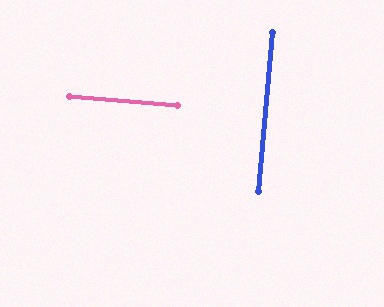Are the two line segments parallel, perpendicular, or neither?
Perpendicular — they meet at approximately 90°.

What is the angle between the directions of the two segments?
Approximately 90 degrees.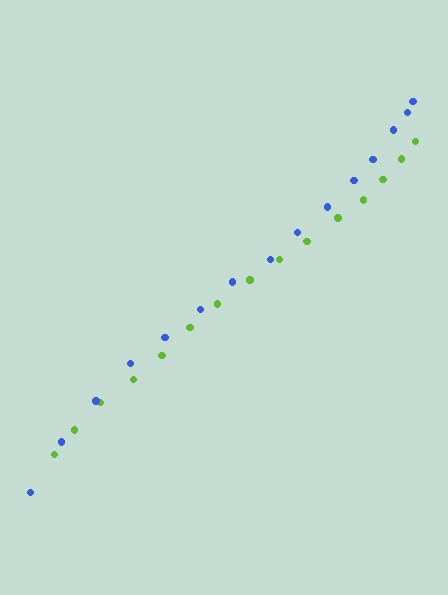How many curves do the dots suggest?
There are 2 distinct paths.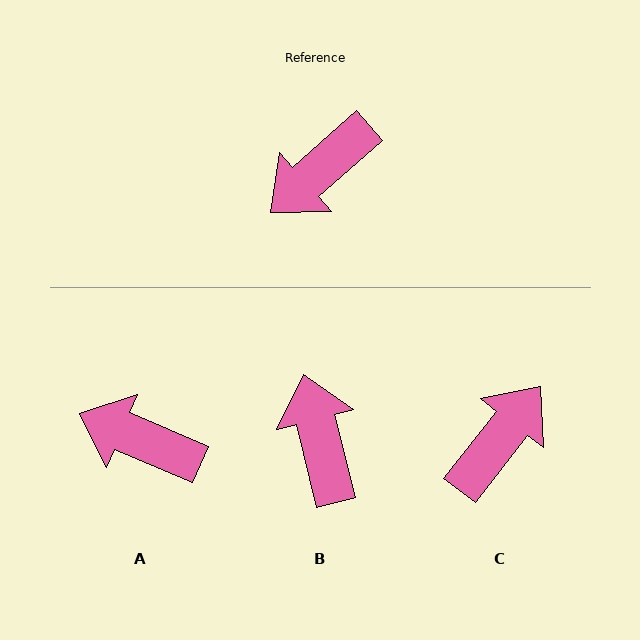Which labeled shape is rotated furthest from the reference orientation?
C, about 169 degrees away.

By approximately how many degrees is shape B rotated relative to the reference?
Approximately 117 degrees clockwise.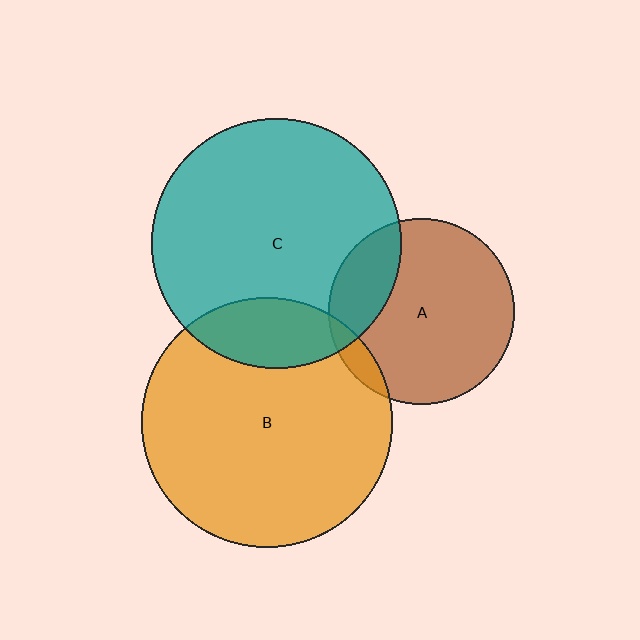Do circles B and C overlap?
Yes.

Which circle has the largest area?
Circle B (orange).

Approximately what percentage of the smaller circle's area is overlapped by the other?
Approximately 15%.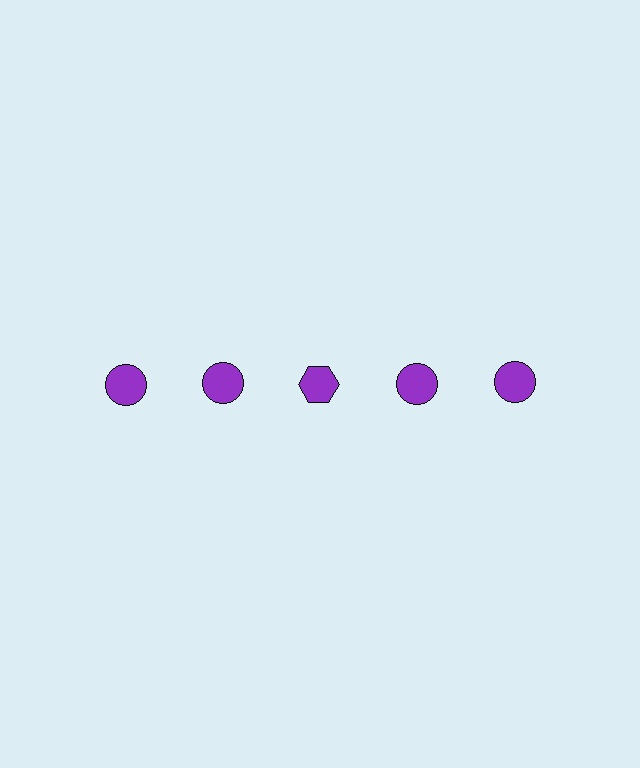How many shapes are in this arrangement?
There are 5 shapes arranged in a grid pattern.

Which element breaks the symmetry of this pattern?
The purple hexagon in the top row, center column breaks the symmetry. All other shapes are purple circles.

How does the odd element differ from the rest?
It has a different shape: hexagon instead of circle.